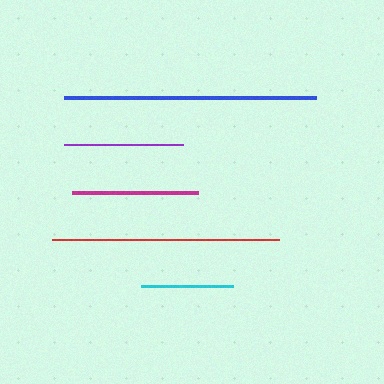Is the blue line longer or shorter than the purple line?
The blue line is longer than the purple line.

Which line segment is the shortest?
The cyan line is the shortest at approximately 92 pixels.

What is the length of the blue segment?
The blue segment is approximately 252 pixels long.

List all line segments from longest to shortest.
From longest to shortest: blue, red, magenta, purple, cyan.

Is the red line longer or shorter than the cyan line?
The red line is longer than the cyan line.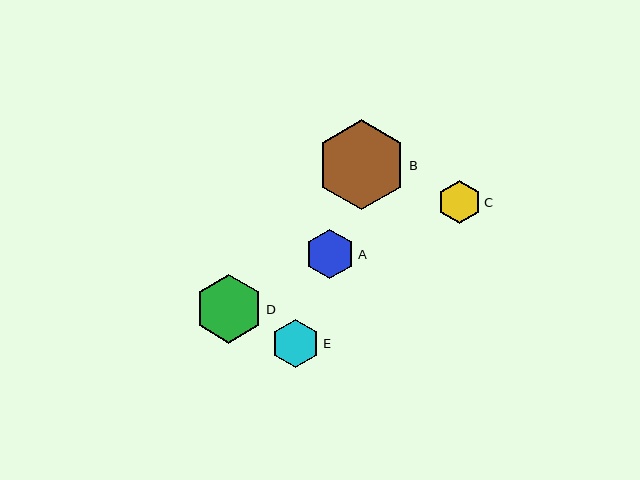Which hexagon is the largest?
Hexagon B is the largest with a size of approximately 90 pixels.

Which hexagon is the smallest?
Hexagon C is the smallest with a size of approximately 43 pixels.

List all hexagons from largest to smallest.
From largest to smallest: B, D, A, E, C.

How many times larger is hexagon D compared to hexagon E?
Hexagon D is approximately 1.4 times the size of hexagon E.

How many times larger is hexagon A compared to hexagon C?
Hexagon A is approximately 1.1 times the size of hexagon C.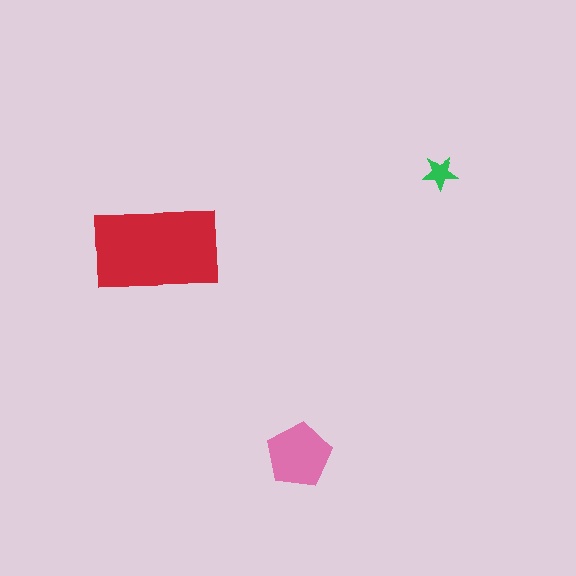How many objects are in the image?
There are 3 objects in the image.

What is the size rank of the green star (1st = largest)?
3rd.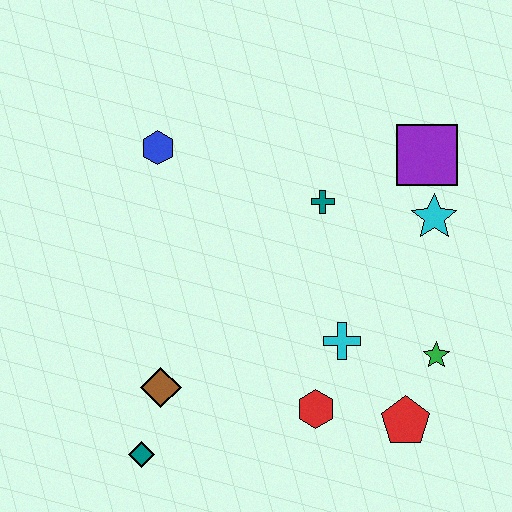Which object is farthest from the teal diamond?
The purple square is farthest from the teal diamond.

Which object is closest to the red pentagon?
The green star is closest to the red pentagon.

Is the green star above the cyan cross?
No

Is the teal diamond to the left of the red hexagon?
Yes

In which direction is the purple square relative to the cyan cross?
The purple square is above the cyan cross.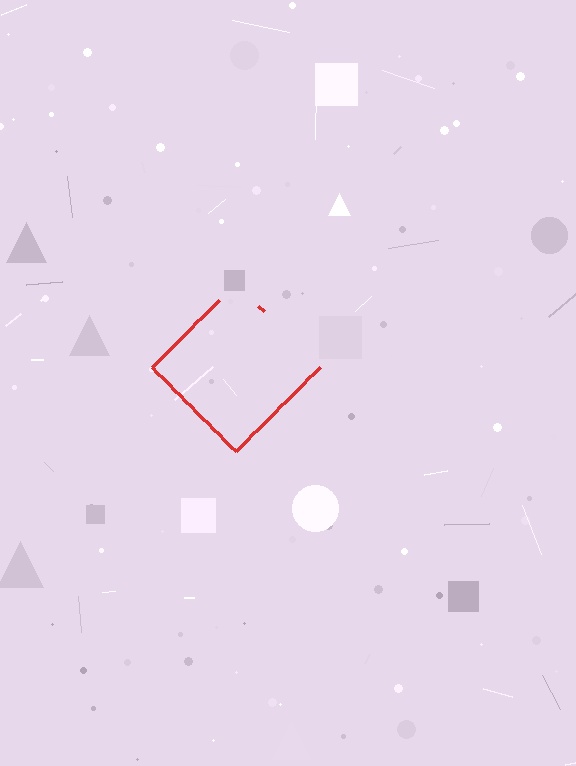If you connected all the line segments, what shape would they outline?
They would outline a diamond.